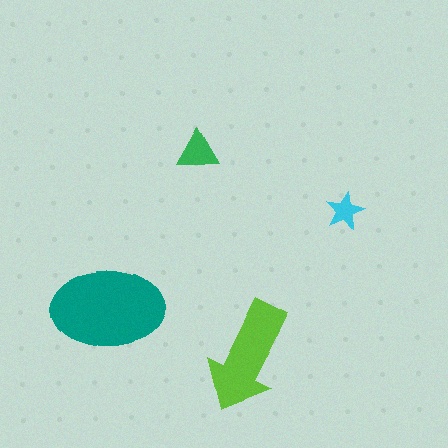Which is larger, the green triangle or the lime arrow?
The lime arrow.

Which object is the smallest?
The cyan star.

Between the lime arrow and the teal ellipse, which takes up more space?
The teal ellipse.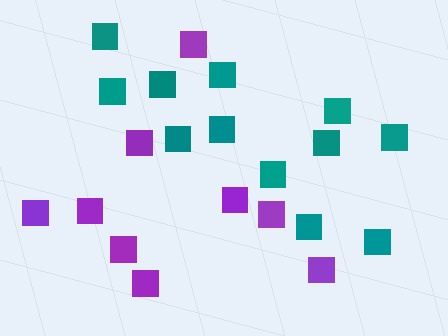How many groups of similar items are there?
There are 2 groups: one group of teal squares (12) and one group of purple squares (9).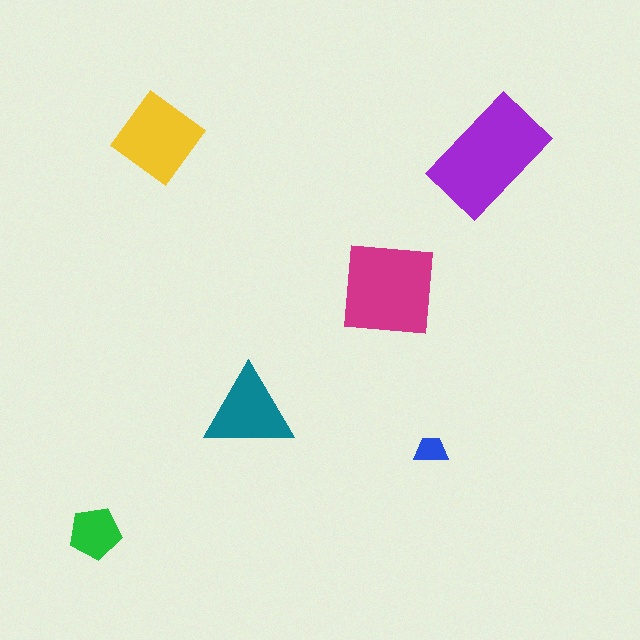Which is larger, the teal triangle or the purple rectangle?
The purple rectangle.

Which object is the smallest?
The blue trapezoid.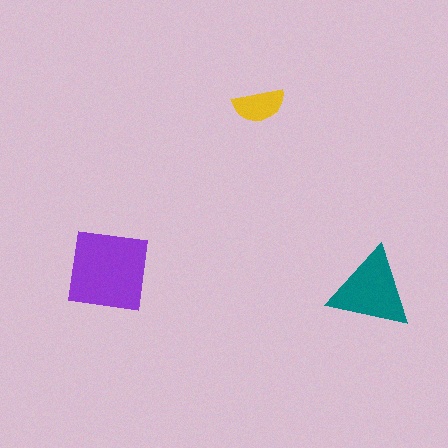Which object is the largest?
The purple square.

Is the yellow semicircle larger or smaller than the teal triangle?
Smaller.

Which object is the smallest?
The yellow semicircle.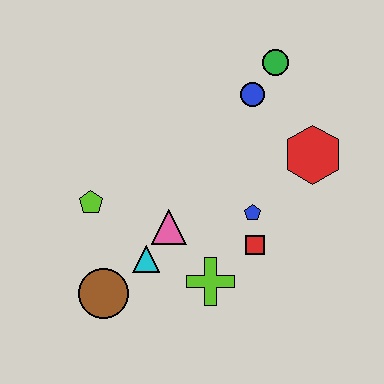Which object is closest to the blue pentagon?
The red square is closest to the blue pentagon.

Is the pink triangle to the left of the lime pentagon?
No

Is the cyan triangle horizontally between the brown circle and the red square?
Yes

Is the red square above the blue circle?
No